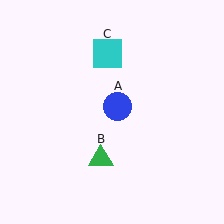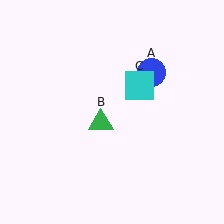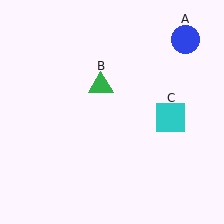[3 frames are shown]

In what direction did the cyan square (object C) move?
The cyan square (object C) moved down and to the right.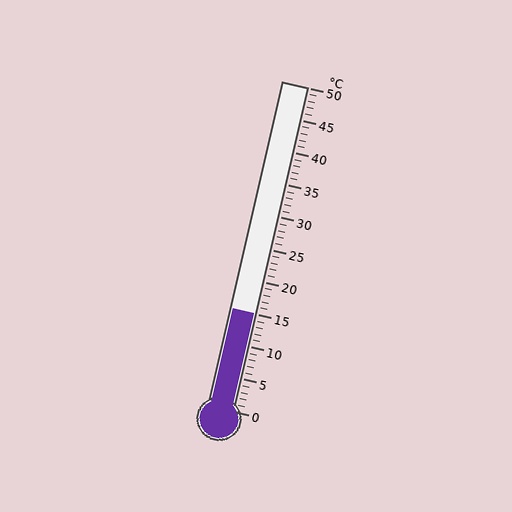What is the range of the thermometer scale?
The thermometer scale ranges from 0°C to 50°C.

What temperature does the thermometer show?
The thermometer shows approximately 15°C.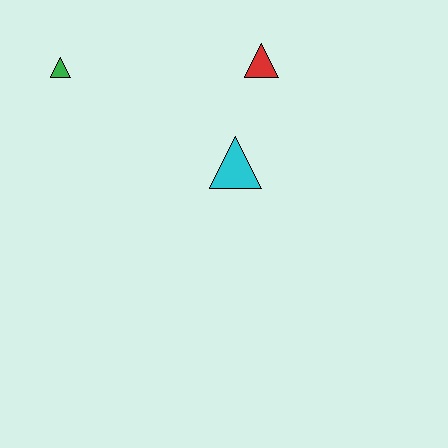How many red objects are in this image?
There is 1 red object.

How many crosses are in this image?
There are no crosses.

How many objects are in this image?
There are 3 objects.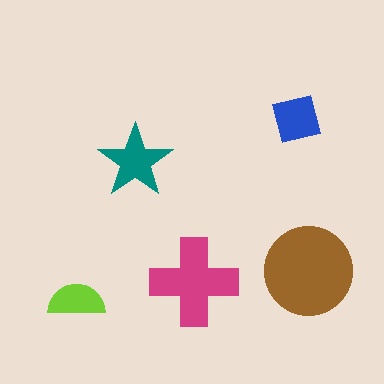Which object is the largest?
The brown circle.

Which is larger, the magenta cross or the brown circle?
The brown circle.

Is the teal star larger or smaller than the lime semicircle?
Larger.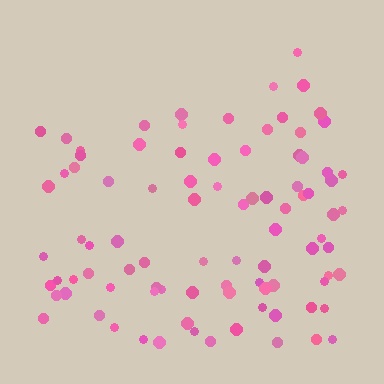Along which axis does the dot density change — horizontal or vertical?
Vertical.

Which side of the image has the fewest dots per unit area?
The top.